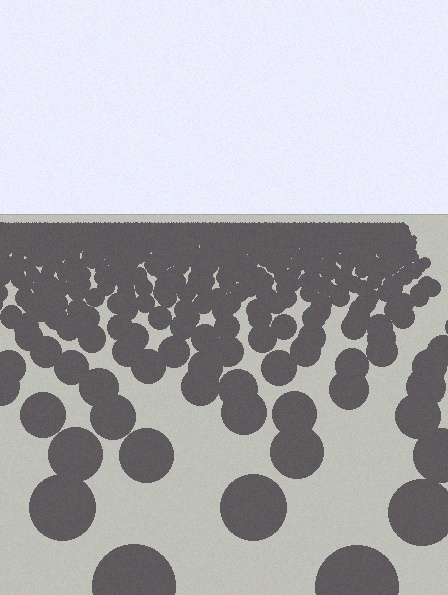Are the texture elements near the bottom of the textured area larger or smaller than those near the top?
Larger. Near the bottom, elements are closer to the viewer and appear at a bigger on-screen size.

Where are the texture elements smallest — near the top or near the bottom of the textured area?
Near the top.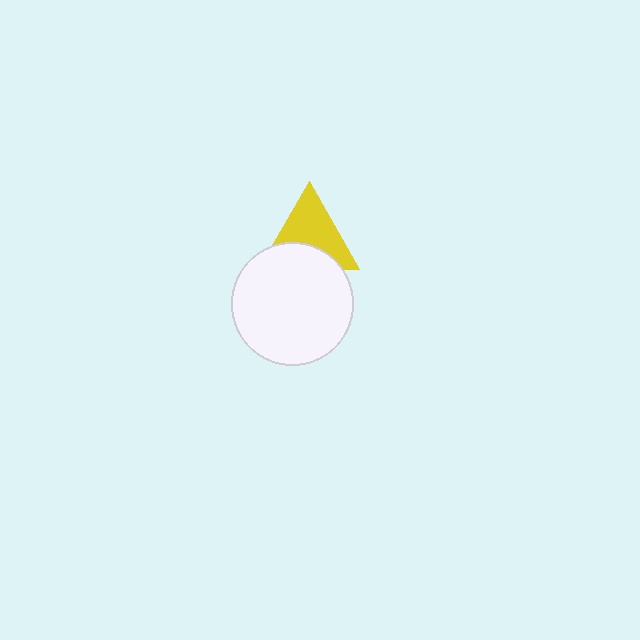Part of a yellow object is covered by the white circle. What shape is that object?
It is a triangle.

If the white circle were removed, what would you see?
You would see the complete yellow triangle.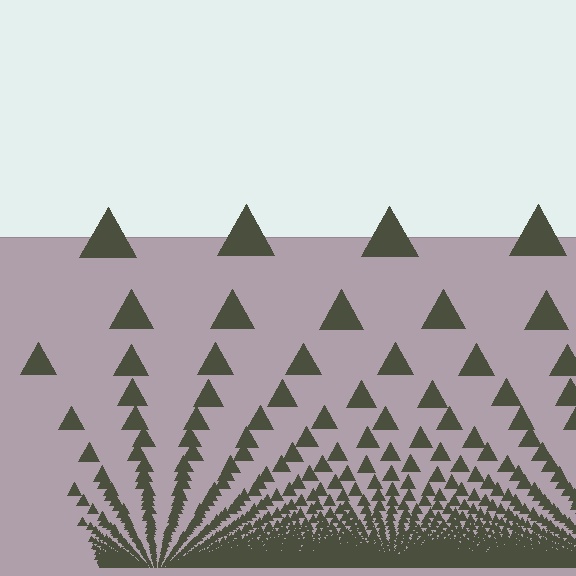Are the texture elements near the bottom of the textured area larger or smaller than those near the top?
Smaller. The gradient is inverted — elements near the bottom are smaller and denser.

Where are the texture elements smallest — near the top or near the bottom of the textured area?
Near the bottom.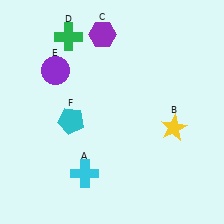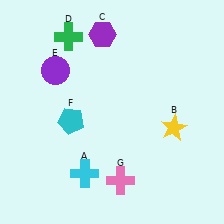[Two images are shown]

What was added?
A pink cross (G) was added in Image 2.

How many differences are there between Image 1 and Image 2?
There is 1 difference between the two images.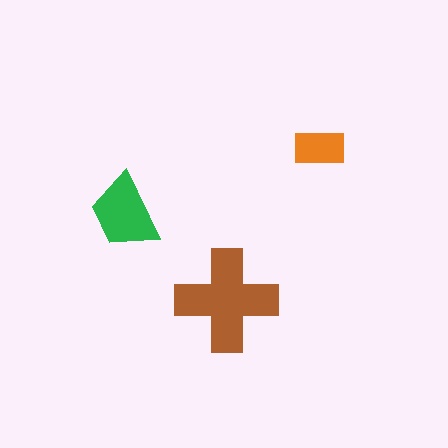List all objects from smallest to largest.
The orange rectangle, the green trapezoid, the brown cross.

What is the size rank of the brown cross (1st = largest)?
1st.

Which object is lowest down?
The brown cross is bottommost.